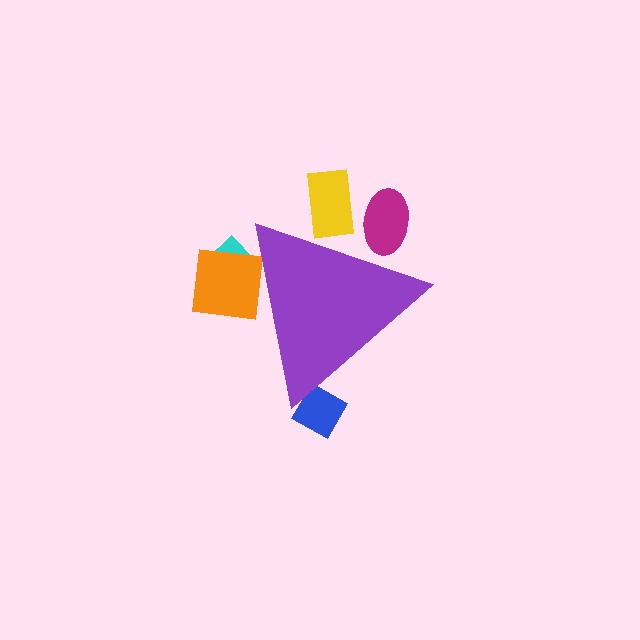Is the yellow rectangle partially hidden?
Yes, the yellow rectangle is partially hidden behind the purple triangle.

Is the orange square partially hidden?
Yes, the orange square is partially hidden behind the purple triangle.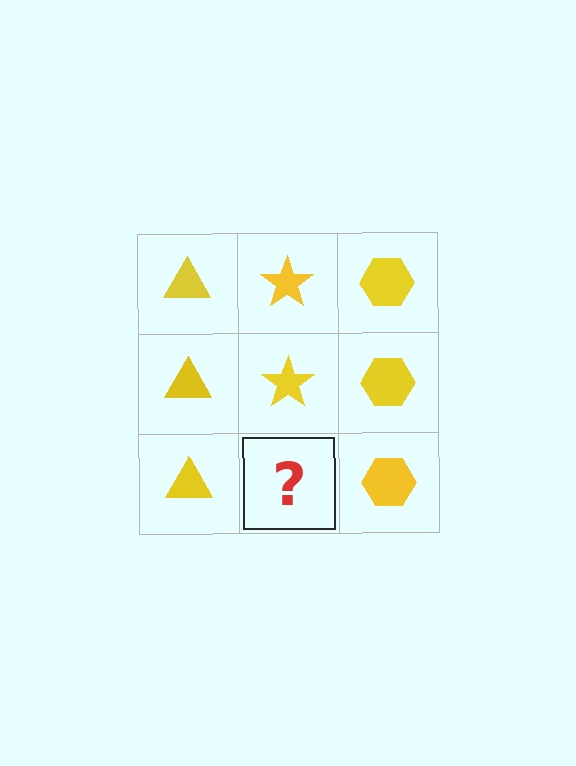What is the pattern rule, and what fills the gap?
The rule is that each column has a consistent shape. The gap should be filled with a yellow star.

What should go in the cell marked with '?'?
The missing cell should contain a yellow star.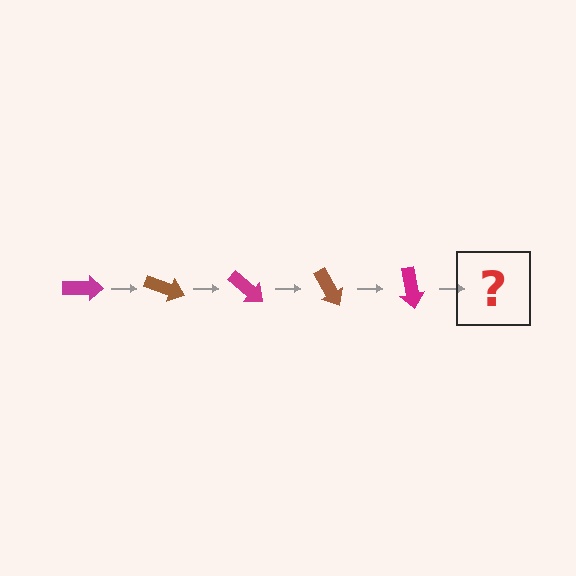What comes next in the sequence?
The next element should be a brown arrow, rotated 100 degrees from the start.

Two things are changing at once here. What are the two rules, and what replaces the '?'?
The two rules are that it rotates 20 degrees each step and the color cycles through magenta and brown. The '?' should be a brown arrow, rotated 100 degrees from the start.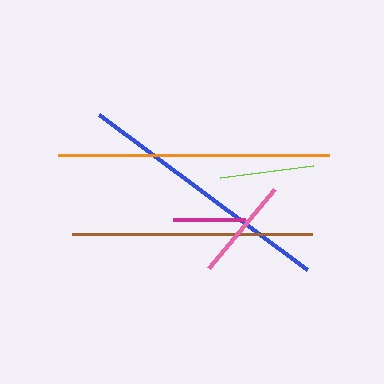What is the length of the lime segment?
The lime segment is approximately 94 pixels long.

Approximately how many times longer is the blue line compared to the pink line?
The blue line is approximately 2.5 times the length of the pink line.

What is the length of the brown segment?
The brown segment is approximately 240 pixels long.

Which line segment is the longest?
The orange line is the longest at approximately 272 pixels.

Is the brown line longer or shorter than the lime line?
The brown line is longer than the lime line.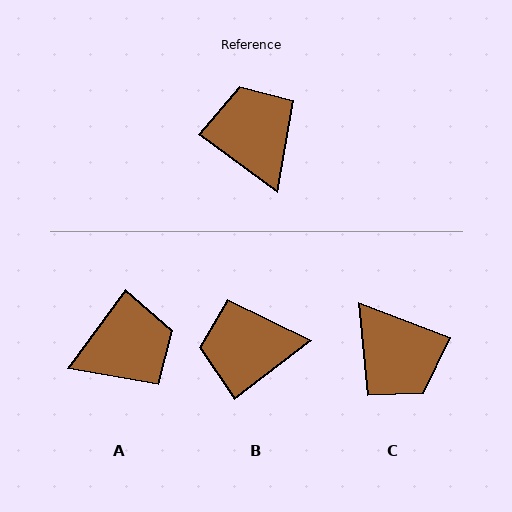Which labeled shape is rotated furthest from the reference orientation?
C, about 164 degrees away.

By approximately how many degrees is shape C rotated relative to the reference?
Approximately 164 degrees clockwise.